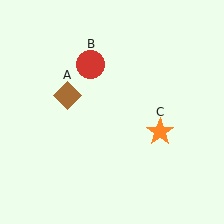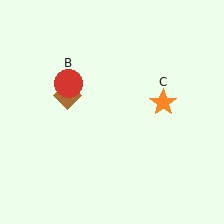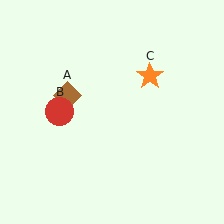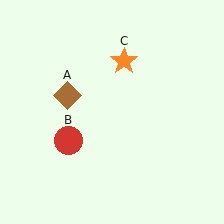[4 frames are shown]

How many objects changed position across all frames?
2 objects changed position: red circle (object B), orange star (object C).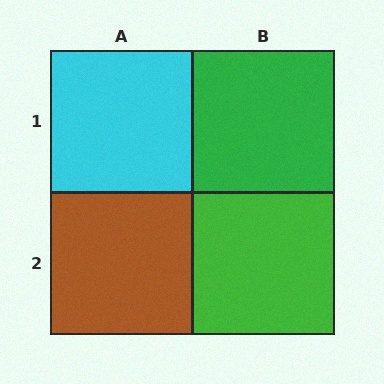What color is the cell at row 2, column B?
Green.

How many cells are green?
2 cells are green.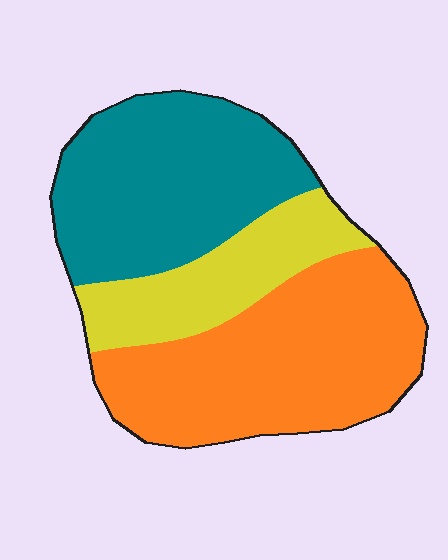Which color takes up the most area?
Orange, at roughly 45%.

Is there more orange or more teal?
Orange.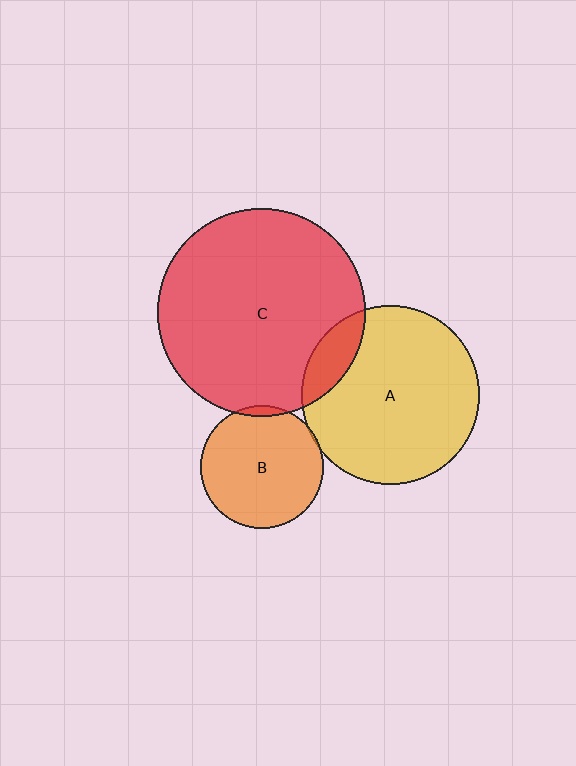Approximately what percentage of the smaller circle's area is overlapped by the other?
Approximately 5%.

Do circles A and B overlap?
Yes.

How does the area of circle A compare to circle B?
Approximately 2.1 times.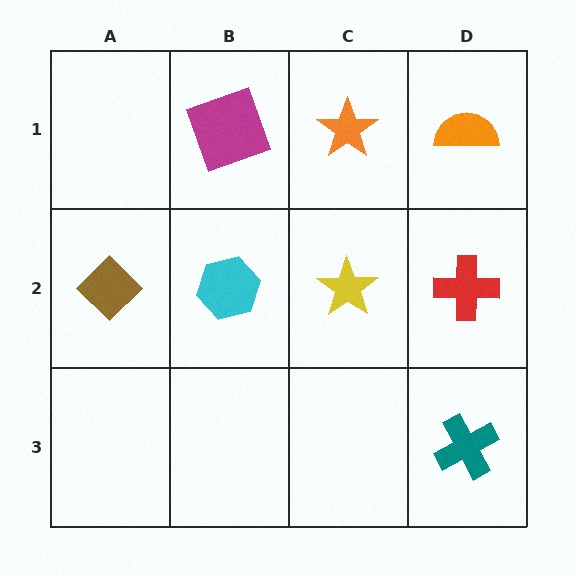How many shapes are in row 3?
1 shape.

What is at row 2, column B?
A cyan hexagon.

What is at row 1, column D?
An orange semicircle.